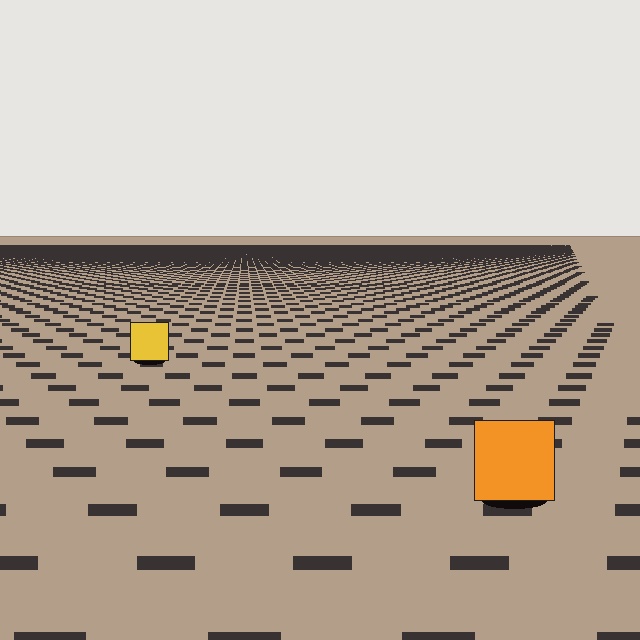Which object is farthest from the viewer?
The yellow square is farthest from the viewer. It appears smaller and the ground texture around it is denser.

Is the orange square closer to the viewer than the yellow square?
Yes. The orange square is closer — you can tell from the texture gradient: the ground texture is coarser near it.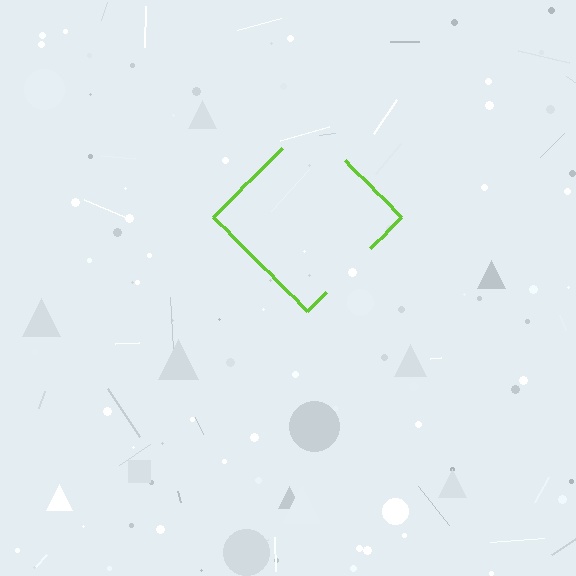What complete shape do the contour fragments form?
The contour fragments form a diamond.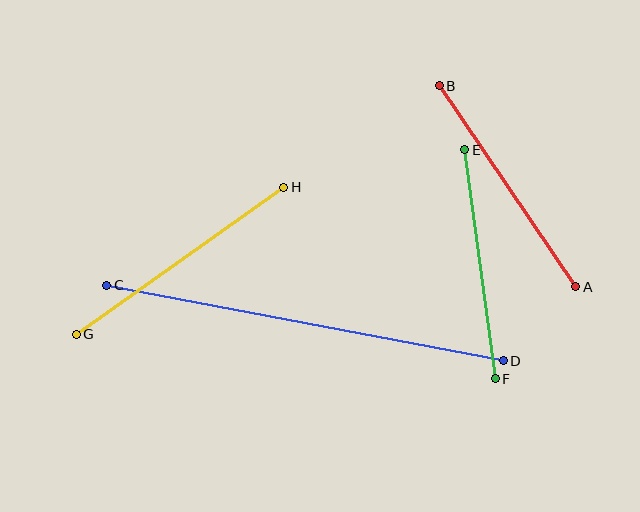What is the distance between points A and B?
The distance is approximately 243 pixels.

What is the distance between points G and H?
The distance is approximately 254 pixels.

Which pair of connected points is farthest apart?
Points C and D are farthest apart.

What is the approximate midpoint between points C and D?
The midpoint is at approximately (305, 323) pixels.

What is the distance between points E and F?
The distance is approximately 231 pixels.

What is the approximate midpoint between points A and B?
The midpoint is at approximately (507, 186) pixels.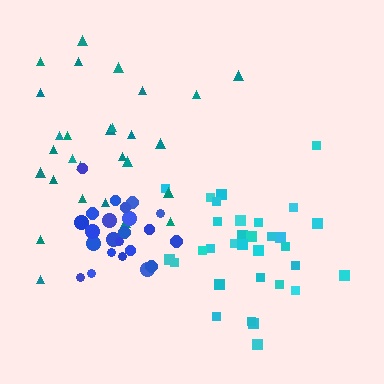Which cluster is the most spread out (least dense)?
Teal.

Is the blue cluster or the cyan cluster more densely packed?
Blue.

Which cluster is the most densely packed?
Blue.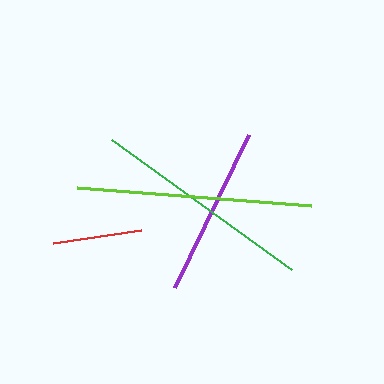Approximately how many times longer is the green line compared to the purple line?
The green line is approximately 1.3 times the length of the purple line.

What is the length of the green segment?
The green segment is approximately 222 pixels long.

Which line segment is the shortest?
The red line is the shortest at approximately 89 pixels.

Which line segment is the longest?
The lime line is the longest at approximately 235 pixels.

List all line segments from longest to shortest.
From longest to shortest: lime, green, purple, red.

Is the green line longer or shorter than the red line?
The green line is longer than the red line.